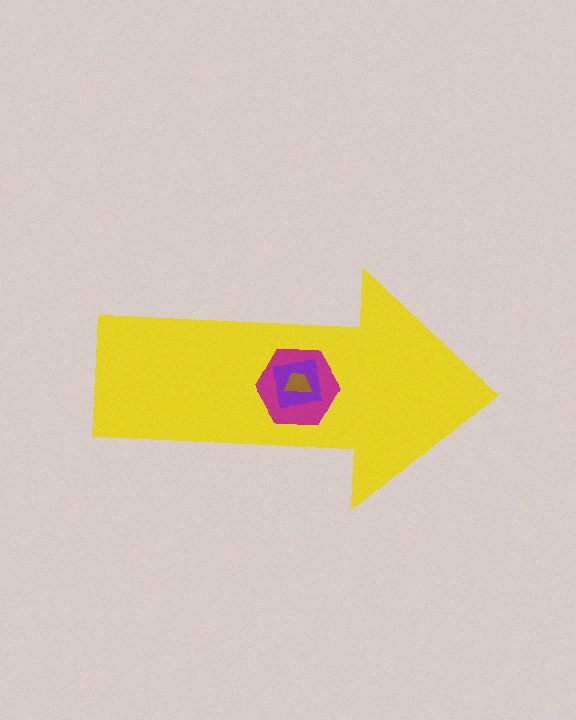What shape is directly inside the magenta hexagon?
The purple square.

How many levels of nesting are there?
4.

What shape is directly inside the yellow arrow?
The magenta hexagon.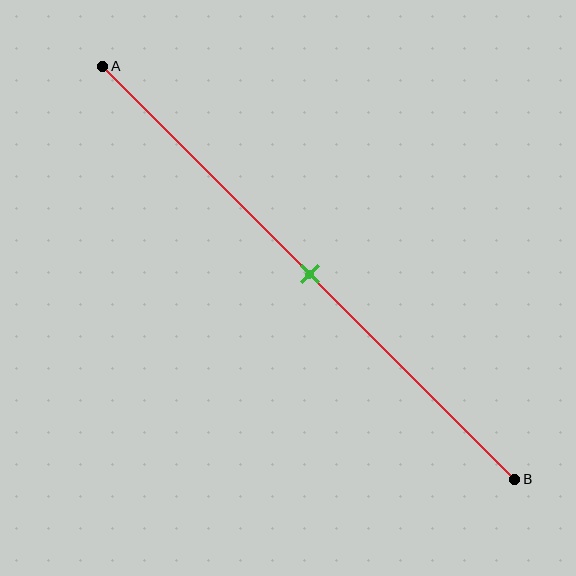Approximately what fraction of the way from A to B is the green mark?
The green mark is approximately 50% of the way from A to B.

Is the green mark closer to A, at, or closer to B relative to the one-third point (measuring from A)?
The green mark is closer to point B than the one-third point of segment AB.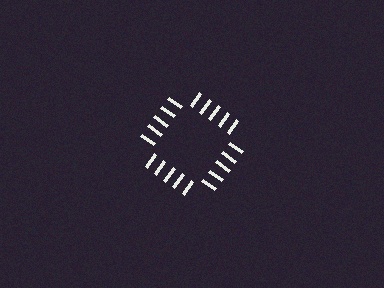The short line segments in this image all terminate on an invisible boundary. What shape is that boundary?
An illusory square — the line segments terminate on its edges but no continuous stroke is drawn.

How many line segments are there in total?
20 — 5 along each of the 4 edges.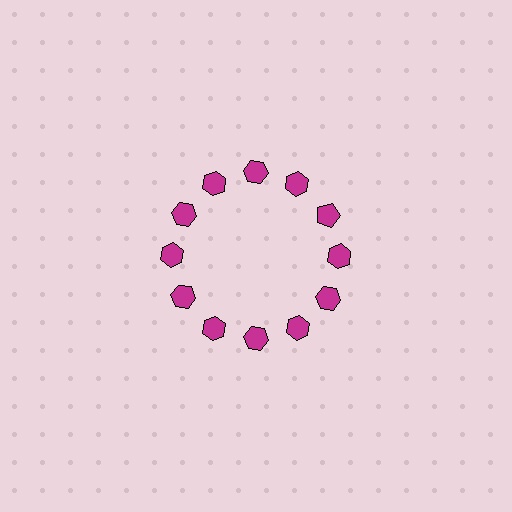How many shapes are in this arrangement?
There are 12 shapes arranged in a ring pattern.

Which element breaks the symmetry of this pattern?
The magenta pentagon at roughly the 2 o'clock position breaks the symmetry. All other shapes are magenta hexagons.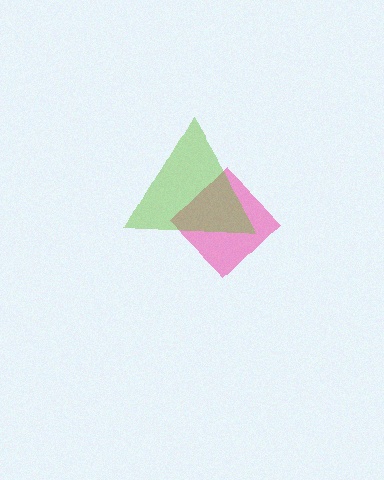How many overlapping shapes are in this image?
There are 2 overlapping shapes in the image.